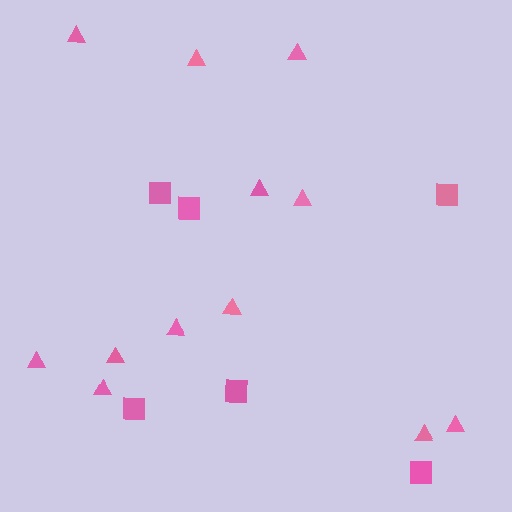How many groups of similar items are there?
There are 2 groups: one group of squares (6) and one group of triangles (12).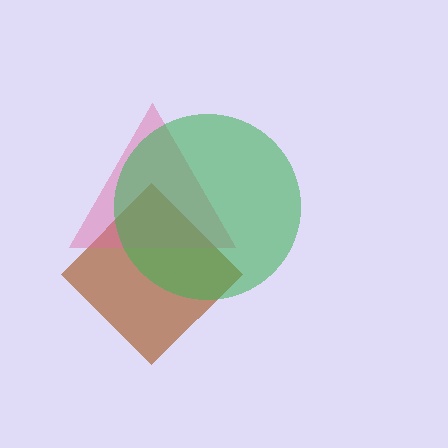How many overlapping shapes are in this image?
There are 3 overlapping shapes in the image.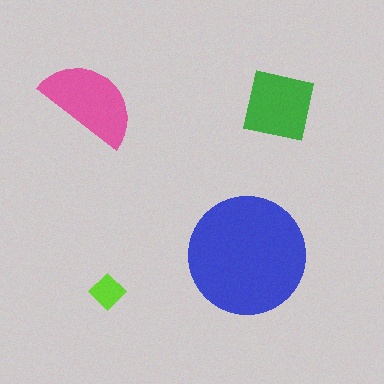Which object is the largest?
The blue circle.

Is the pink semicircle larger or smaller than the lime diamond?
Larger.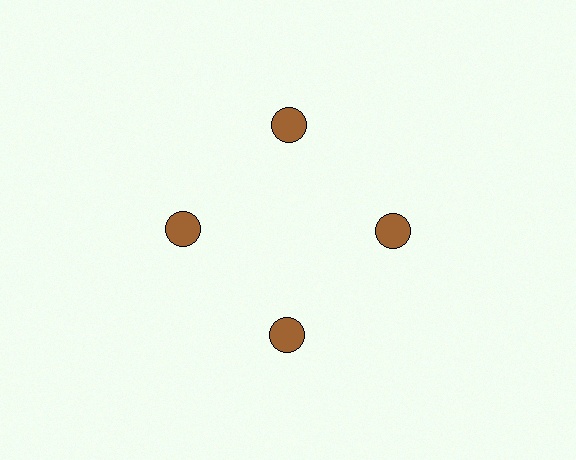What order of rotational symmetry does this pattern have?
This pattern has 4-fold rotational symmetry.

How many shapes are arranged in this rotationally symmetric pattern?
There are 4 shapes, arranged in 4 groups of 1.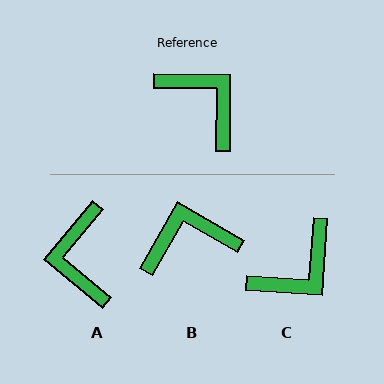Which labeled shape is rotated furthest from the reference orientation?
A, about 141 degrees away.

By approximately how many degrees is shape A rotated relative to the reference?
Approximately 141 degrees counter-clockwise.